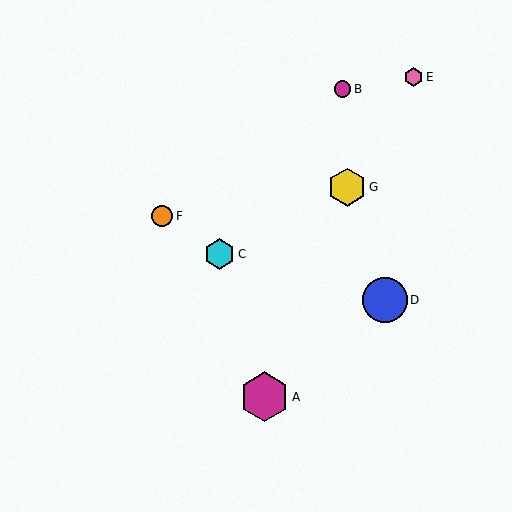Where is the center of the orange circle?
The center of the orange circle is at (162, 216).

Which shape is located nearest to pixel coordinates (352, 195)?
The yellow hexagon (labeled G) at (347, 187) is nearest to that location.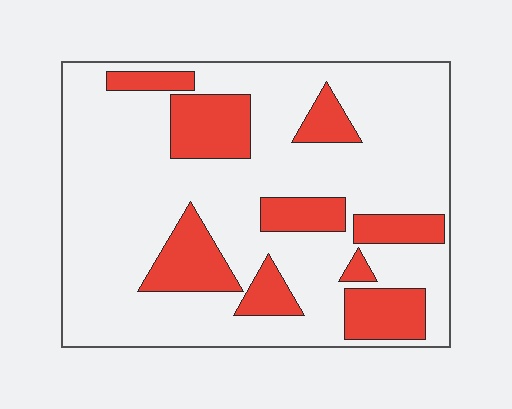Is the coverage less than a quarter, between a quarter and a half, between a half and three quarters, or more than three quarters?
Less than a quarter.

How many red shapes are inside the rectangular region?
9.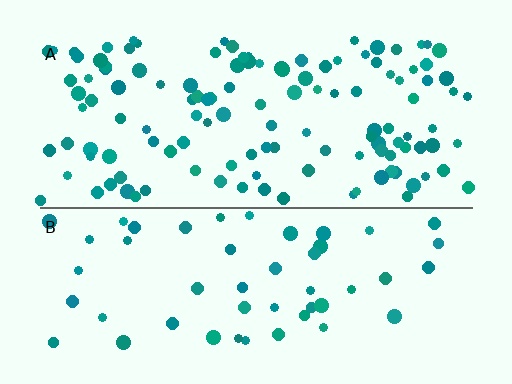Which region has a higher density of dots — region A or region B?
A (the top).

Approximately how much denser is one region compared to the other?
Approximately 2.4× — region A over region B.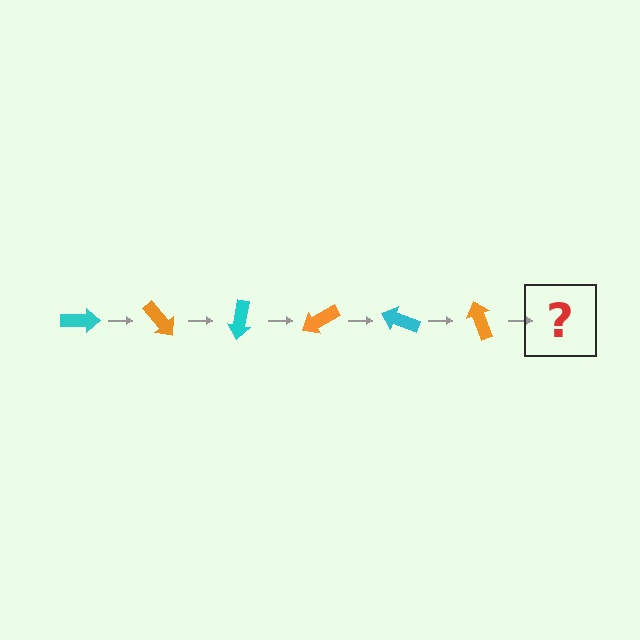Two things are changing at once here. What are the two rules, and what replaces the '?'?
The two rules are that it rotates 50 degrees each step and the color cycles through cyan and orange. The '?' should be a cyan arrow, rotated 300 degrees from the start.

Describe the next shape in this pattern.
It should be a cyan arrow, rotated 300 degrees from the start.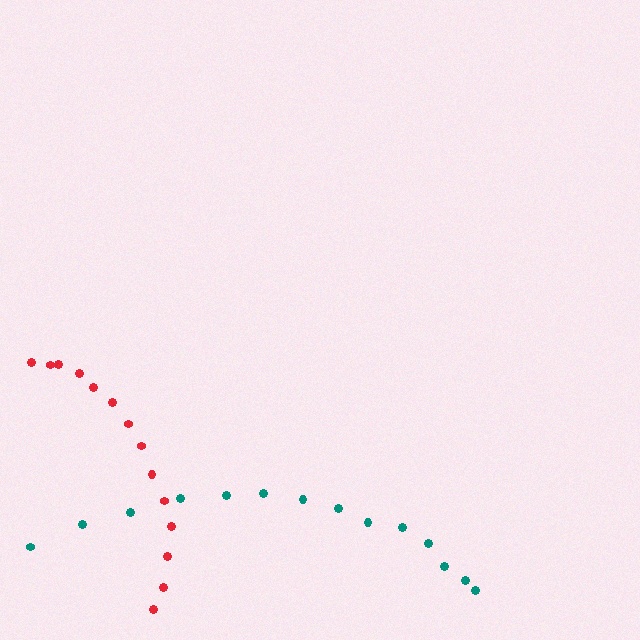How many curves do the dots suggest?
There are 2 distinct paths.